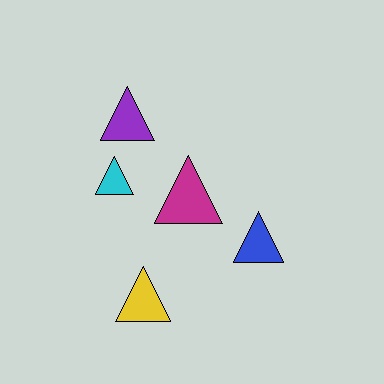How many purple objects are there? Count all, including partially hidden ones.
There is 1 purple object.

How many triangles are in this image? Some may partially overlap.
There are 5 triangles.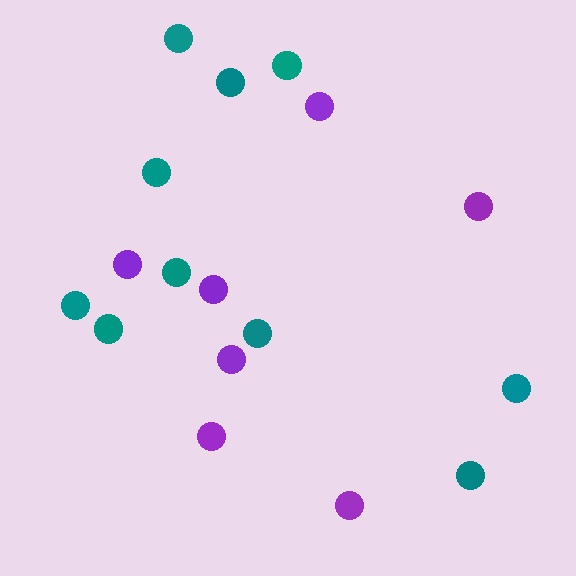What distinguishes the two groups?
There are 2 groups: one group of teal circles (10) and one group of purple circles (7).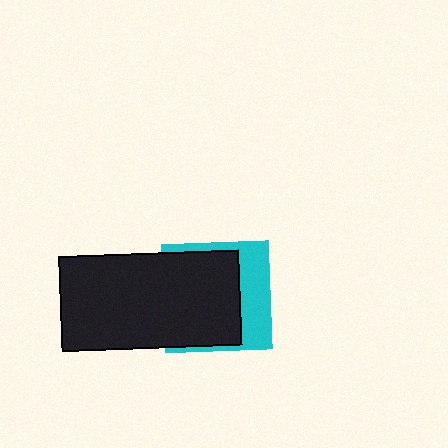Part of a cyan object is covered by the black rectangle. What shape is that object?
It is a square.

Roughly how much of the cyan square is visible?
A small part of it is visible (roughly 37%).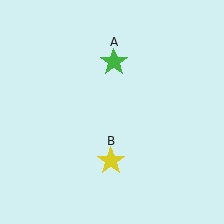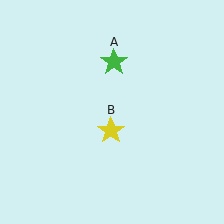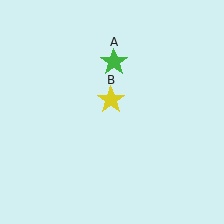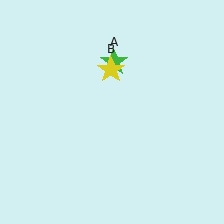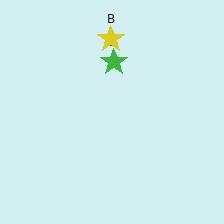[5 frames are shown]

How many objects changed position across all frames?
1 object changed position: yellow star (object B).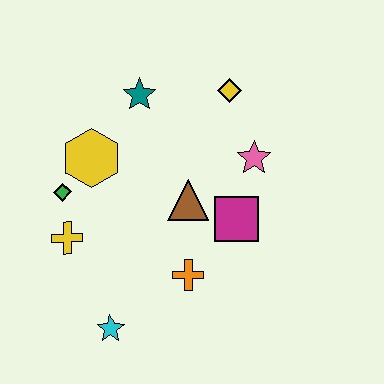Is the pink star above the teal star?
No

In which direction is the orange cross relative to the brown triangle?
The orange cross is below the brown triangle.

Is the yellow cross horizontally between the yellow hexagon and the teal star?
No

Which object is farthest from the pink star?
The cyan star is farthest from the pink star.